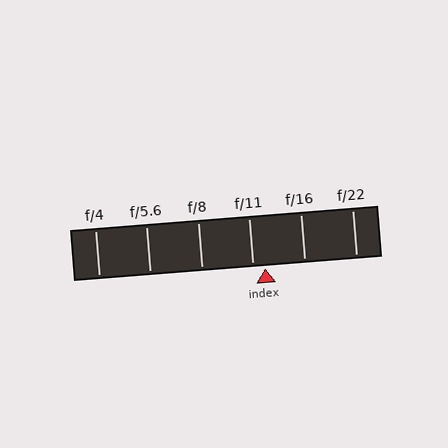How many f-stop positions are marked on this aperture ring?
There are 6 f-stop positions marked.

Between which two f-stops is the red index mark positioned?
The index mark is between f/11 and f/16.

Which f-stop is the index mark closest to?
The index mark is closest to f/11.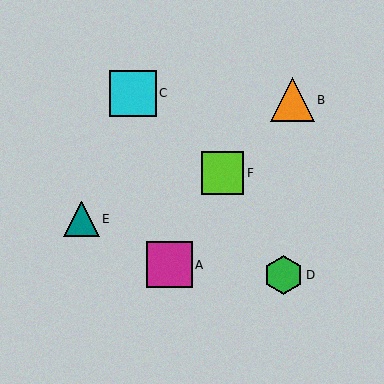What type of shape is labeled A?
Shape A is a magenta square.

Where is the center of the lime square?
The center of the lime square is at (223, 173).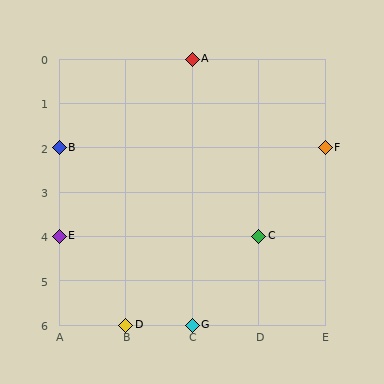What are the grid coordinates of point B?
Point B is at grid coordinates (A, 2).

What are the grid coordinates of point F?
Point F is at grid coordinates (E, 2).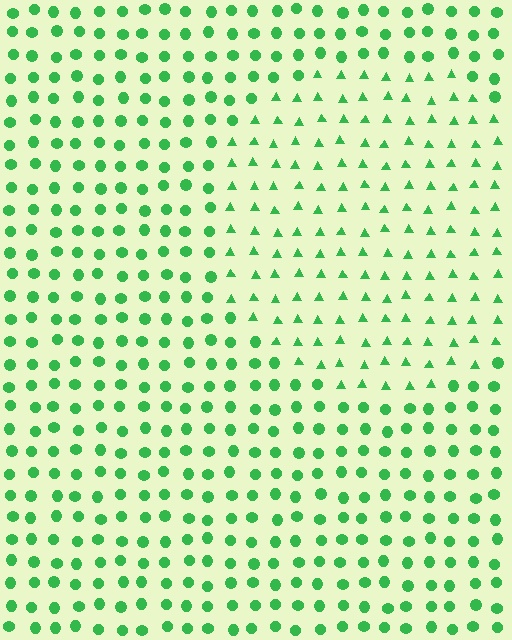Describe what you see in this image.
The image is filled with small green elements arranged in a uniform grid. A circle-shaped region contains triangles, while the surrounding area contains circles. The boundary is defined purely by the change in element shape.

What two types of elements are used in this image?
The image uses triangles inside the circle region and circles outside it.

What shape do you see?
I see a circle.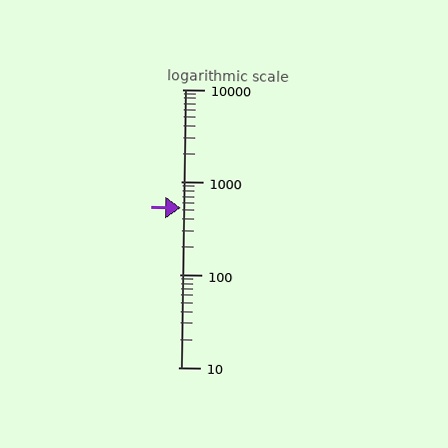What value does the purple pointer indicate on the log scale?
The pointer indicates approximately 530.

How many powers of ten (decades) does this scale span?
The scale spans 3 decades, from 10 to 10000.